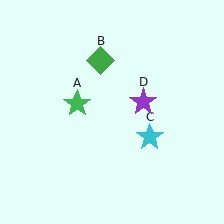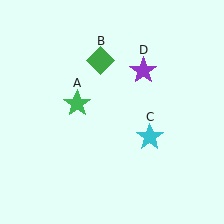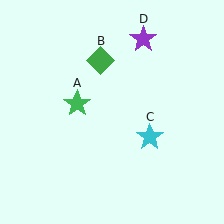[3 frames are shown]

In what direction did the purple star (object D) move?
The purple star (object D) moved up.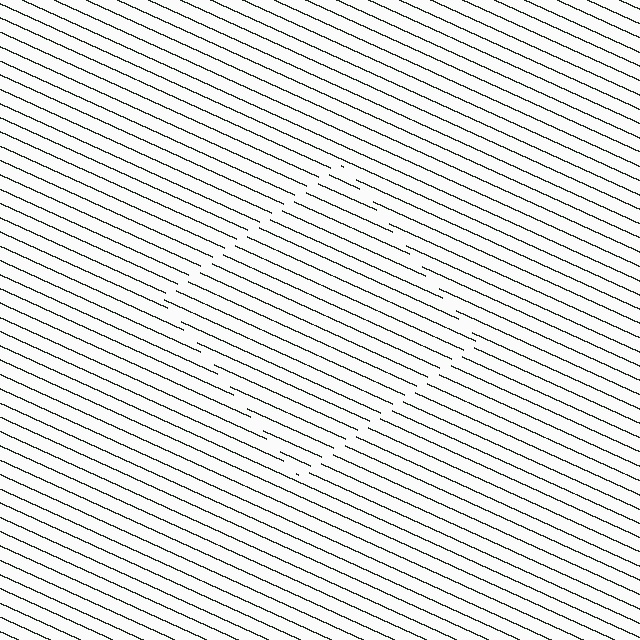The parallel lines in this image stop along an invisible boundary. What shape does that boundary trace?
An illusory square. The interior of the shape contains the same grating, shifted by half a period — the contour is defined by the phase discontinuity where line-ends from the inner and outer gratings abut.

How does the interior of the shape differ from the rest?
The interior of the shape contains the same grating, shifted by half a period — the contour is defined by the phase discontinuity where line-ends from the inner and outer gratings abut.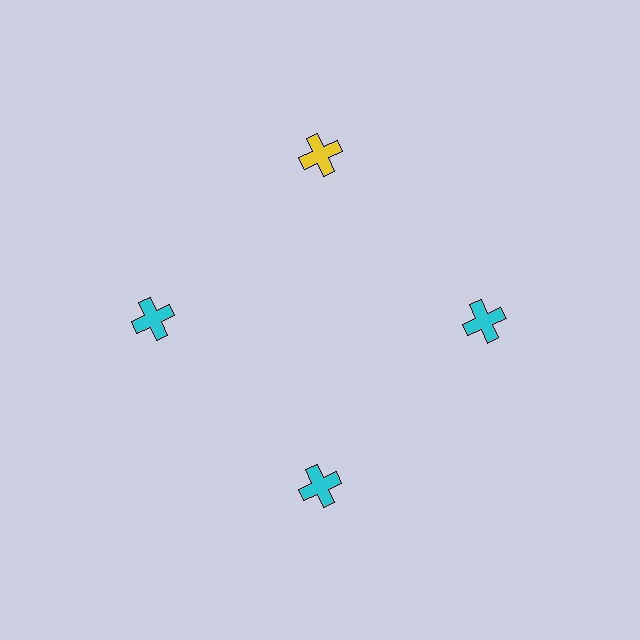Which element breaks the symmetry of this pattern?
The yellow cross at roughly the 12 o'clock position breaks the symmetry. All other shapes are cyan crosses.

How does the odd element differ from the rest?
It has a different color: yellow instead of cyan.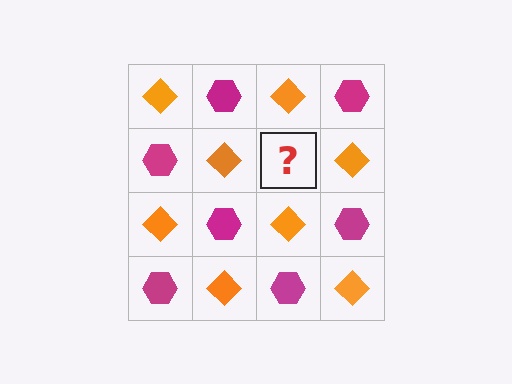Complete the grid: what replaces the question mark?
The question mark should be replaced with a magenta hexagon.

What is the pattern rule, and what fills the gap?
The rule is that it alternates orange diamond and magenta hexagon in a checkerboard pattern. The gap should be filled with a magenta hexagon.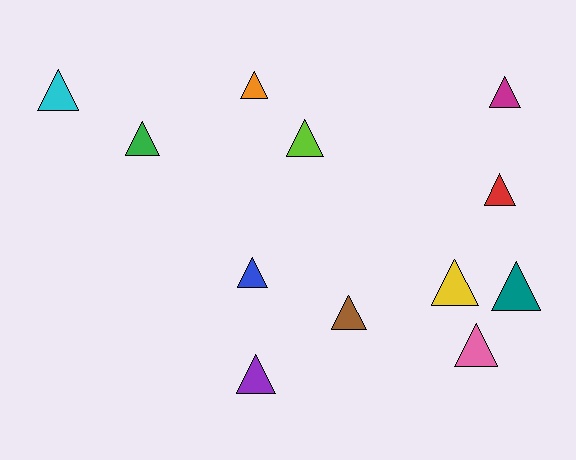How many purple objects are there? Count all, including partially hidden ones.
There is 1 purple object.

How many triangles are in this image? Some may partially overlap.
There are 12 triangles.